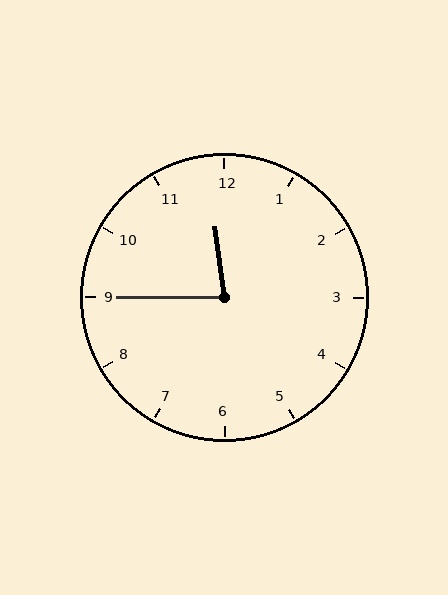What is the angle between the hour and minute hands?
Approximately 82 degrees.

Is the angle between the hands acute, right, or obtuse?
It is acute.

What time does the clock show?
11:45.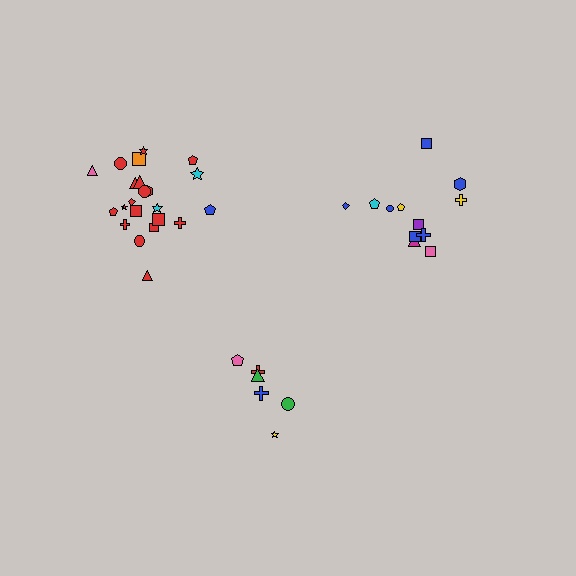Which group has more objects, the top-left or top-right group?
The top-left group.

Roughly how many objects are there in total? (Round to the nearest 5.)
Roughly 40 objects in total.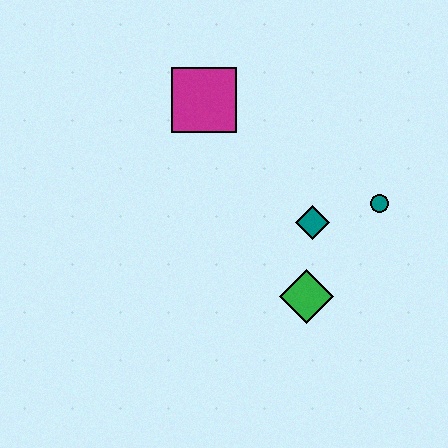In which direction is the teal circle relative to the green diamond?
The teal circle is above the green diamond.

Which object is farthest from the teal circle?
The magenta square is farthest from the teal circle.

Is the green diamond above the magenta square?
No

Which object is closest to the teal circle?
The teal diamond is closest to the teal circle.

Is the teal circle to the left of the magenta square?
No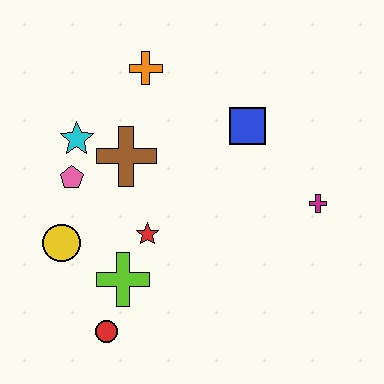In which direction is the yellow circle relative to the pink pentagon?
The yellow circle is below the pink pentagon.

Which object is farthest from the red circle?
The orange cross is farthest from the red circle.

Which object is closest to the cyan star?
The pink pentagon is closest to the cyan star.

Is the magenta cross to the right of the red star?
Yes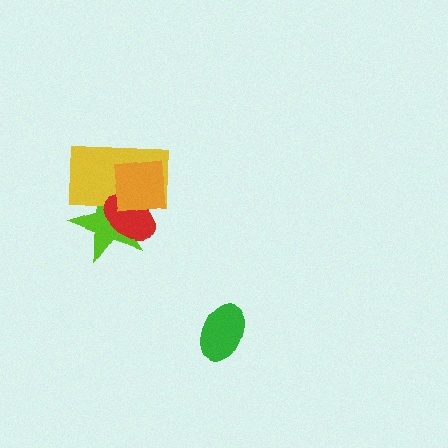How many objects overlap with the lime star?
3 objects overlap with the lime star.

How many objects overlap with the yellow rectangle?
3 objects overlap with the yellow rectangle.